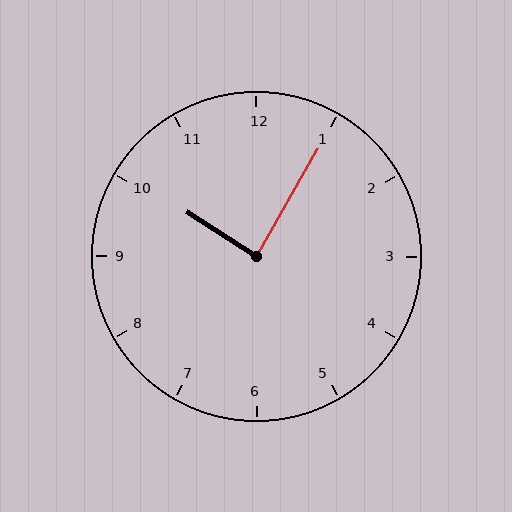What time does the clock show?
10:05.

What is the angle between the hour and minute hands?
Approximately 88 degrees.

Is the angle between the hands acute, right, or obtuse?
It is right.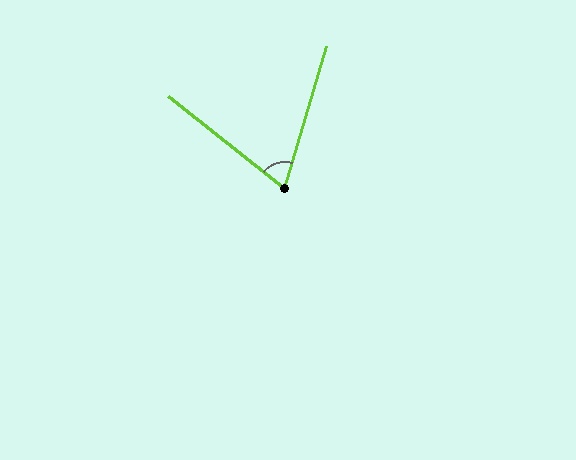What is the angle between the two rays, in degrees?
Approximately 68 degrees.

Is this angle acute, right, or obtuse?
It is acute.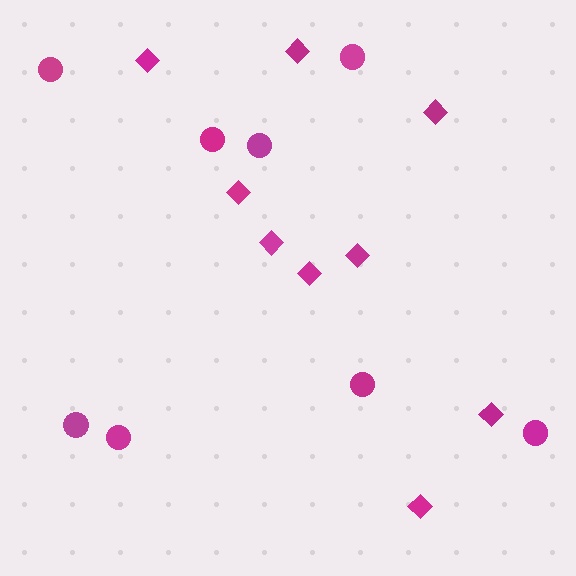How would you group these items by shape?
There are 2 groups: one group of diamonds (9) and one group of circles (8).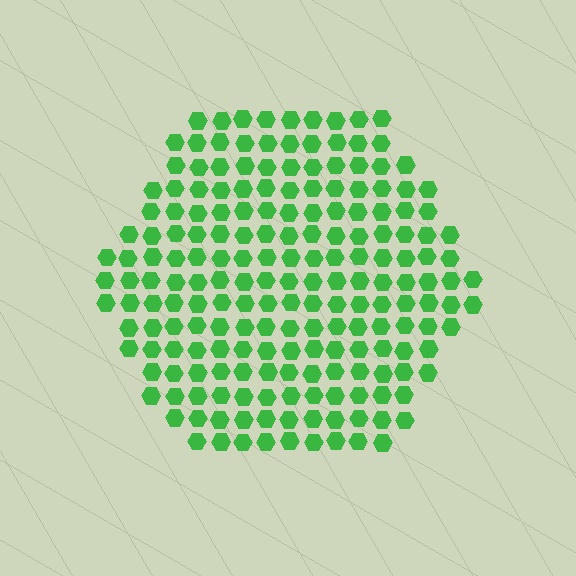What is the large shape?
The large shape is a hexagon.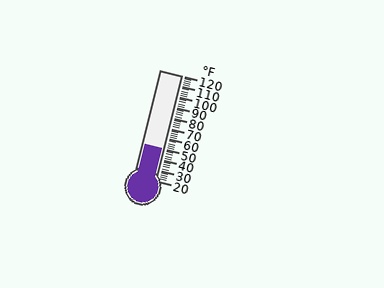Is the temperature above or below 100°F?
The temperature is below 100°F.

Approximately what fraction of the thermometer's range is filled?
The thermometer is filled to approximately 30% of its range.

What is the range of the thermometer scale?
The thermometer scale ranges from 20°F to 120°F.